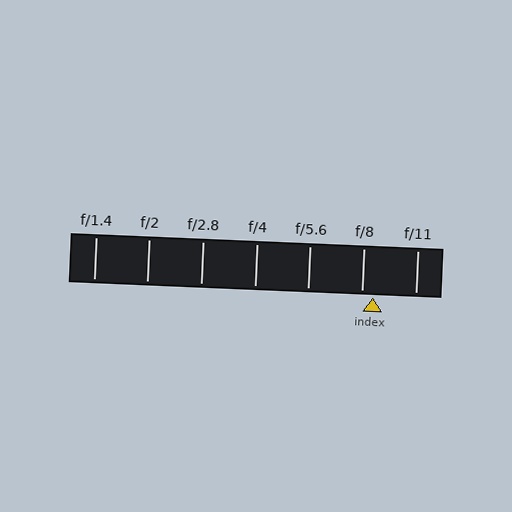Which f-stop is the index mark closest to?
The index mark is closest to f/8.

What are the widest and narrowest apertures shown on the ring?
The widest aperture shown is f/1.4 and the narrowest is f/11.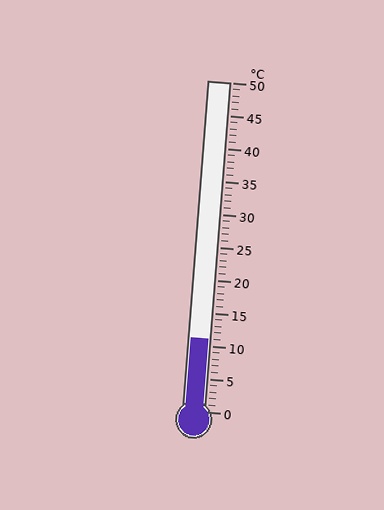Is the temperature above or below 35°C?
The temperature is below 35°C.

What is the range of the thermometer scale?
The thermometer scale ranges from 0°C to 50°C.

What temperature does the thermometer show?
The thermometer shows approximately 11°C.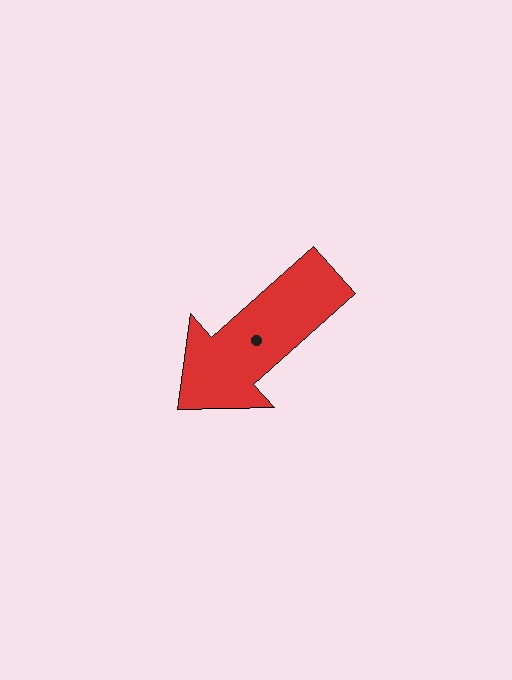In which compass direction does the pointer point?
Southwest.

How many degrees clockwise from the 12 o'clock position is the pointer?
Approximately 228 degrees.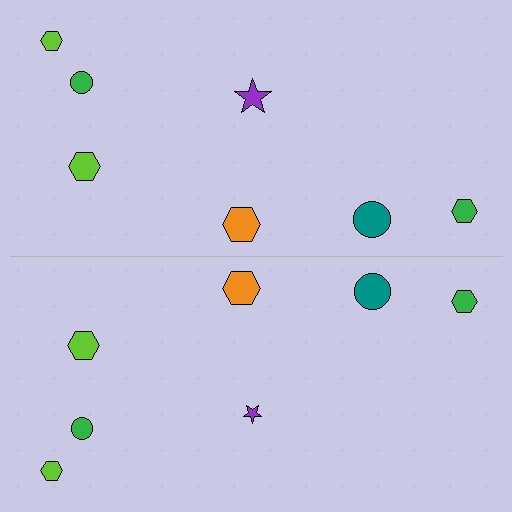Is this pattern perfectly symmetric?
No, the pattern is not perfectly symmetric. The purple star on the bottom side has a different size than its mirror counterpart.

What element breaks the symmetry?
The purple star on the bottom side has a different size than its mirror counterpart.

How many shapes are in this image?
There are 14 shapes in this image.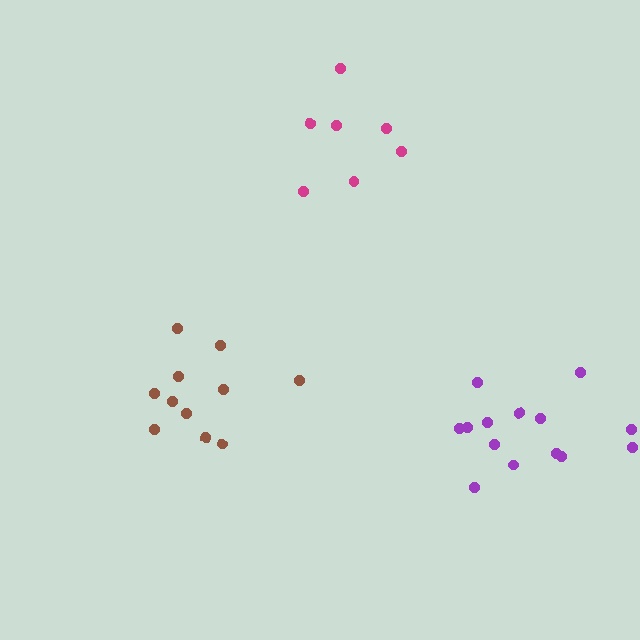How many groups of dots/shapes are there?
There are 3 groups.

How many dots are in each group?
Group 1: 11 dots, Group 2: 14 dots, Group 3: 8 dots (33 total).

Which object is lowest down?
The purple cluster is bottommost.